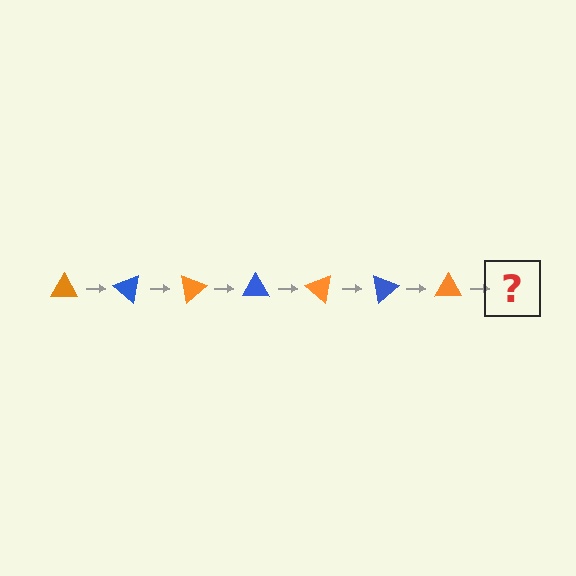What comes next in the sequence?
The next element should be a blue triangle, rotated 280 degrees from the start.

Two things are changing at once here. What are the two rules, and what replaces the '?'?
The two rules are that it rotates 40 degrees each step and the color cycles through orange and blue. The '?' should be a blue triangle, rotated 280 degrees from the start.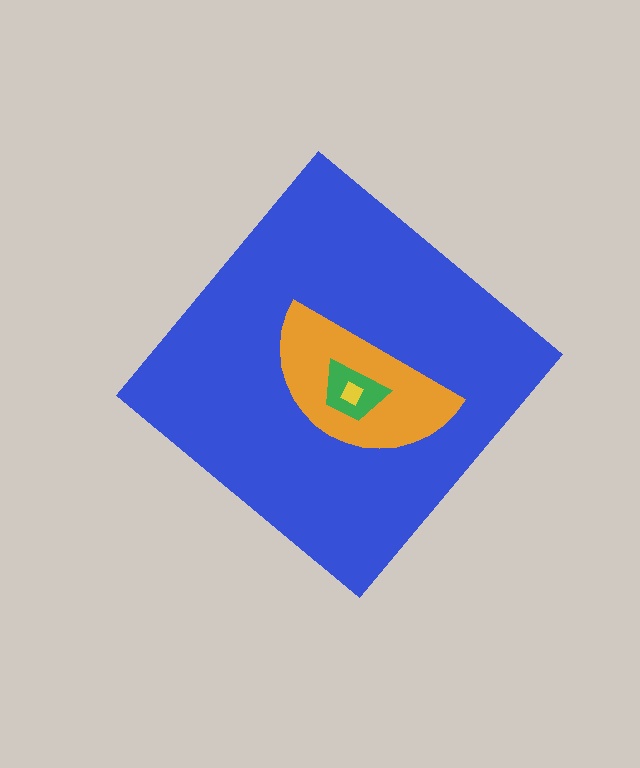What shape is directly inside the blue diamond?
The orange semicircle.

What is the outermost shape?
The blue diamond.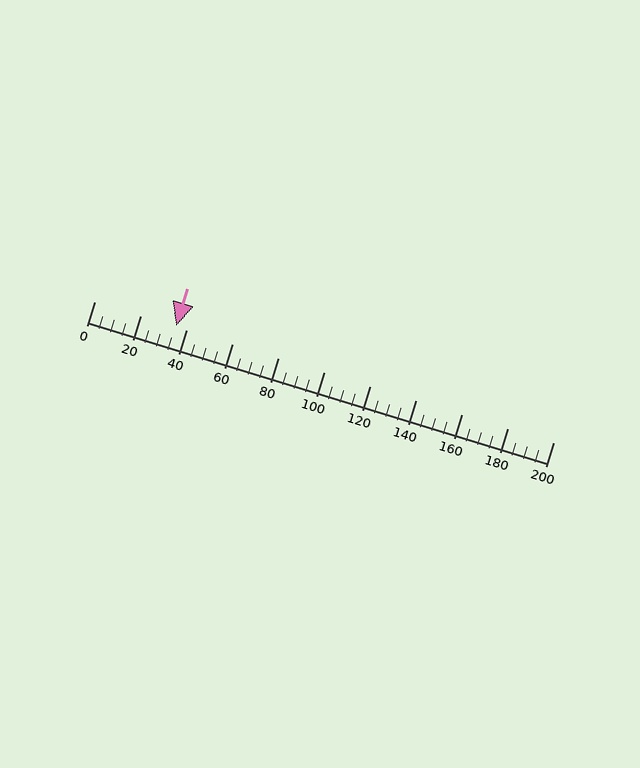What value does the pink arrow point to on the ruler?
The pink arrow points to approximately 36.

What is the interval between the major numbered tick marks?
The major tick marks are spaced 20 units apart.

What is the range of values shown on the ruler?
The ruler shows values from 0 to 200.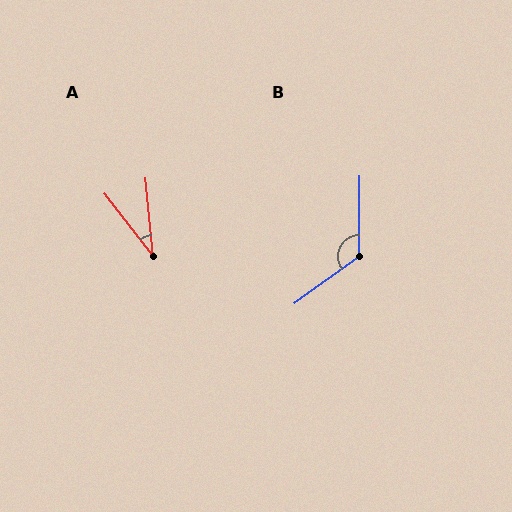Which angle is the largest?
B, at approximately 126 degrees.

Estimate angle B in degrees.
Approximately 126 degrees.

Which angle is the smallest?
A, at approximately 33 degrees.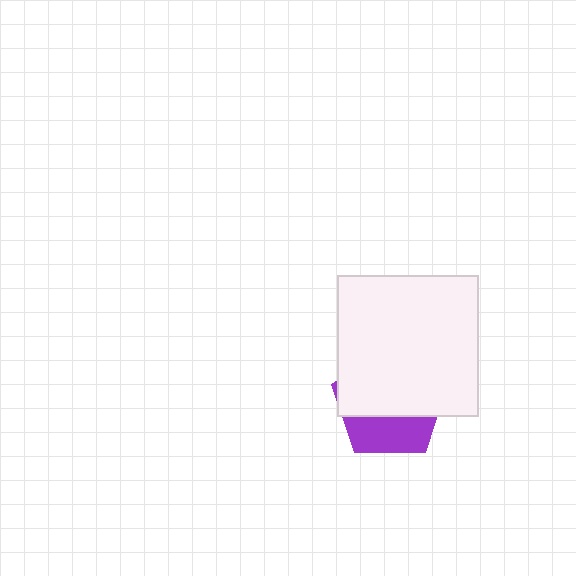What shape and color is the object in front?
The object in front is a white square.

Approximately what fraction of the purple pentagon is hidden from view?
Roughly 66% of the purple pentagon is hidden behind the white square.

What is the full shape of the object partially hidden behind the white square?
The partially hidden object is a purple pentagon.